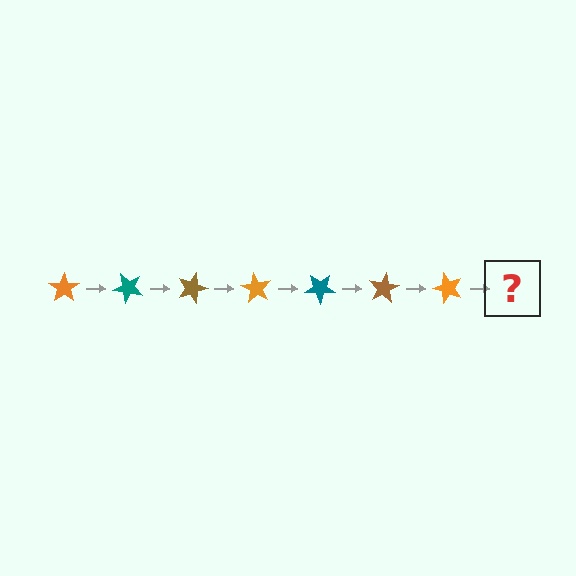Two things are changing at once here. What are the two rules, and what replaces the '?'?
The two rules are that it rotates 45 degrees each step and the color cycles through orange, teal, and brown. The '?' should be a teal star, rotated 315 degrees from the start.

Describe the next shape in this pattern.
It should be a teal star, rotated 315 degrees from the start.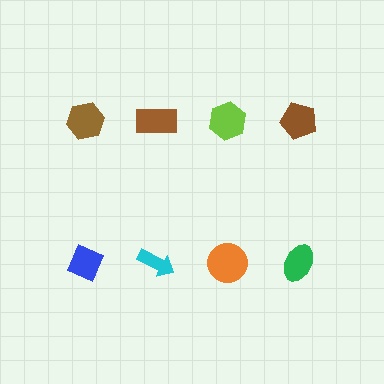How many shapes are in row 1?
4 shapes.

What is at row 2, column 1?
A blue diamond.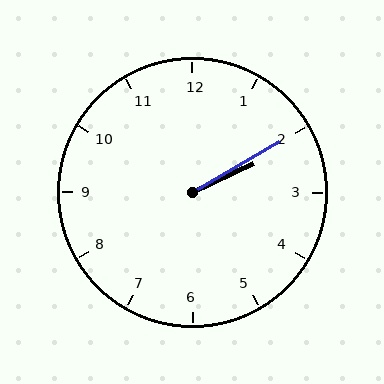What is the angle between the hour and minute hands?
Approximately 5 degrees.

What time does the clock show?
2:10.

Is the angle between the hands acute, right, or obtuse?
It is acute.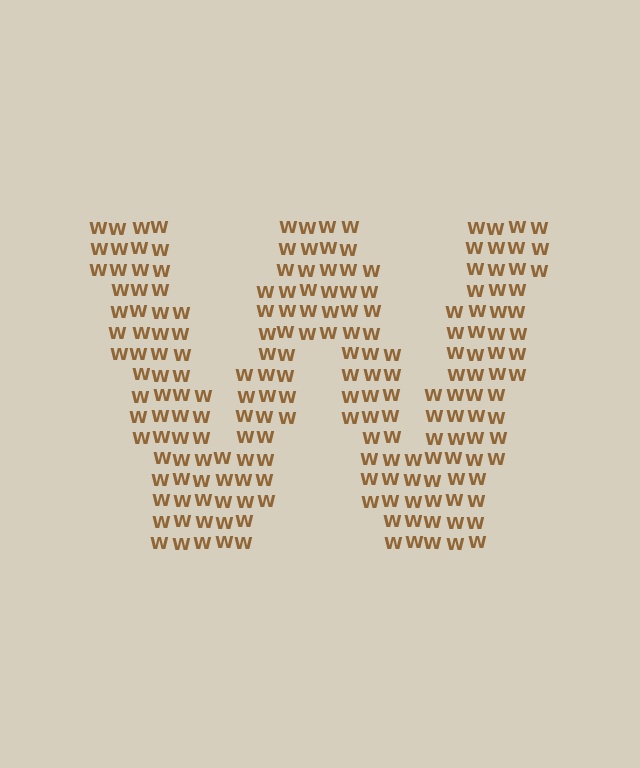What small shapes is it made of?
It is made of small letter W's.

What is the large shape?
The large shape is the letter W.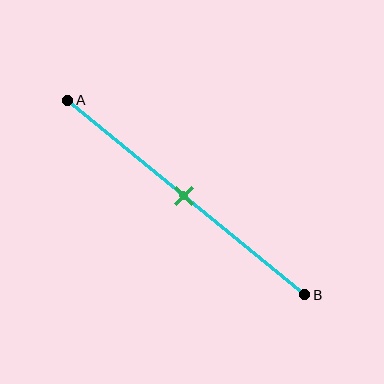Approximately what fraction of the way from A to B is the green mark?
The green mark is approximately 50% of the way from A to B.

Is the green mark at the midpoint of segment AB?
Yes, the mark is approximately at the midpoint.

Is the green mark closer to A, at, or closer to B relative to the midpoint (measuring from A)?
The green mark is approximately at the midpoint of segment AB.